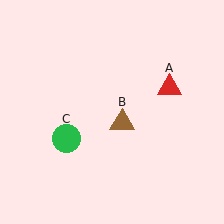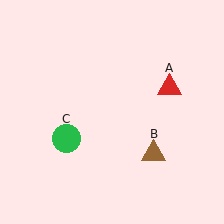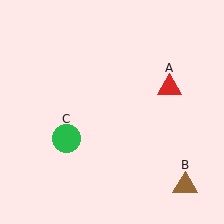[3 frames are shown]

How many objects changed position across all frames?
1 object changed position: brown triangle (object B).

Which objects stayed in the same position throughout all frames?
Red triangle (object A) and green circle (object C) remained stationary.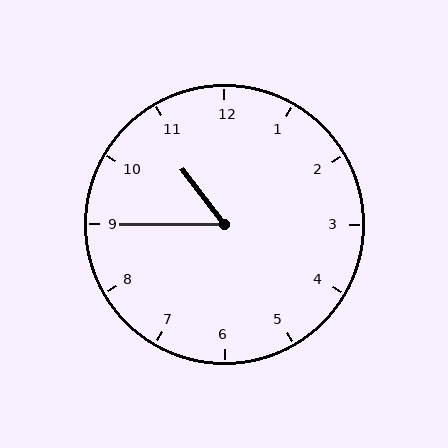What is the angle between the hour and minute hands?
Approximately 52 degrees.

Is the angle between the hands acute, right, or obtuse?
It is acute.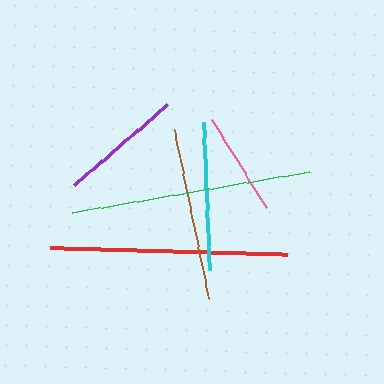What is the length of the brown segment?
The brown segment is approximately 173 pixels long.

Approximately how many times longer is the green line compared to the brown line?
The green line is approximately 1.4 times the length of the brown line.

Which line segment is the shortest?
The pink line is the shortest at approximately 104 pixels.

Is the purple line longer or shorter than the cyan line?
The cyan line is longer than the purple line.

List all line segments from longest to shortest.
From longest to shortest: green, red, brown, cyan, purple, pink.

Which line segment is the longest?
The green line is the longest at approximately 240 pixels.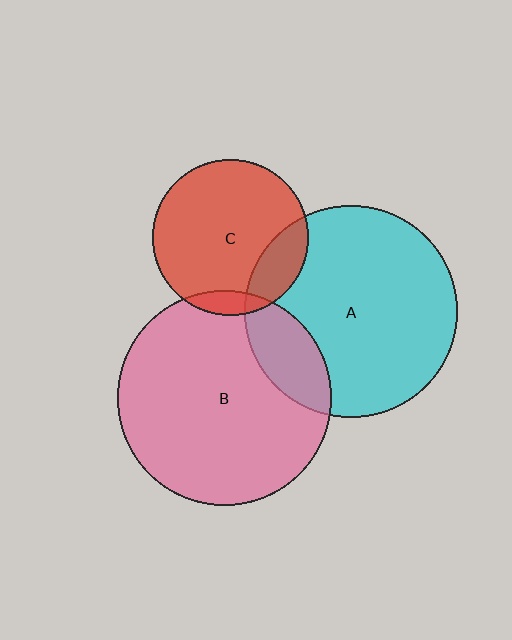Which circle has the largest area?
Circle B (pink).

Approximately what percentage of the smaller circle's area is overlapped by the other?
Approximately 15%.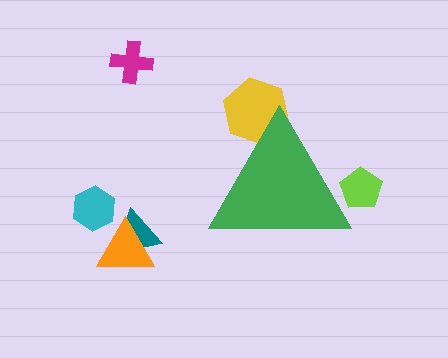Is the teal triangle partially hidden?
No, the teal triangle is fully visible.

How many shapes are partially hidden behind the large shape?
2 shapes are partially hidden.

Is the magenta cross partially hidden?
No, the magenta cross is fully visible.